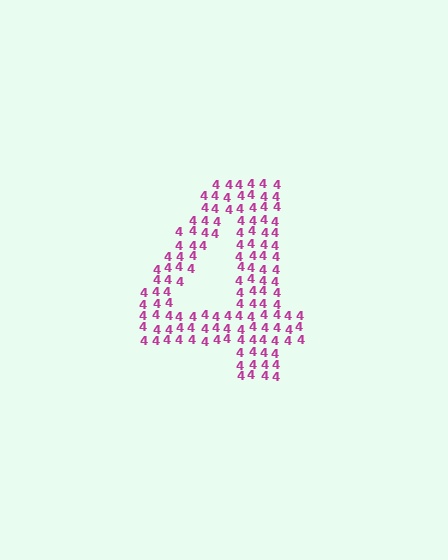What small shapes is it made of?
It is made of small digit 4's.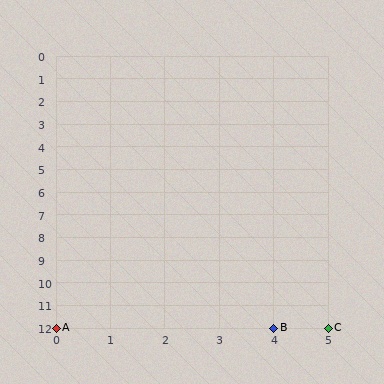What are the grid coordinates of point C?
Point C is at grid coordinates (5, 12).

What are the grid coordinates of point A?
Point A is at grid coordinates (0, 12).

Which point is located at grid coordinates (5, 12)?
Point C is at (5, 12).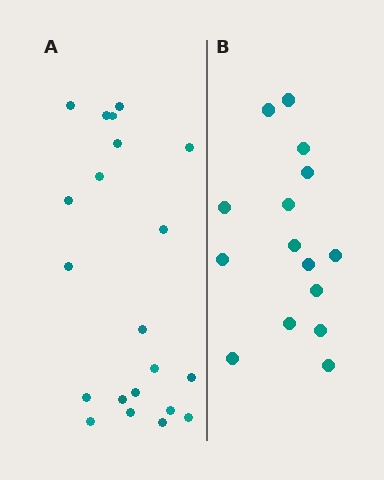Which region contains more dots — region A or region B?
Region A (the left region) has more dots.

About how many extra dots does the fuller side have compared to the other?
Region A has about 6 more dots than region B.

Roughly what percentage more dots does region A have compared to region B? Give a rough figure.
About 40% more.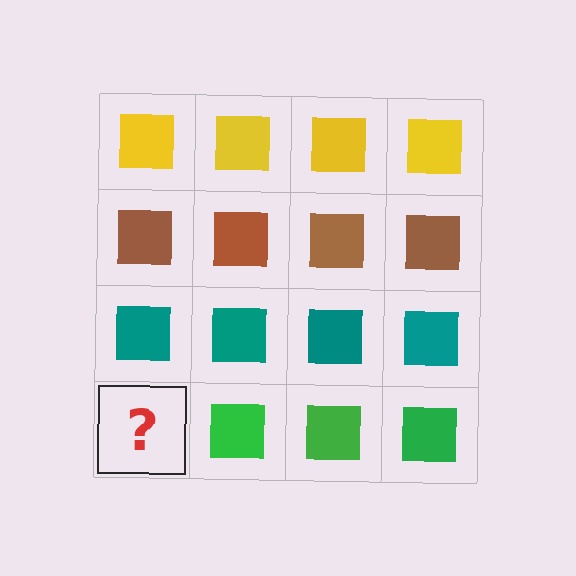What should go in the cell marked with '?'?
The missing cell should contain a green square.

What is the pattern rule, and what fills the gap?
The rule is that each row has a consistent color. The gap should be filled with a green square.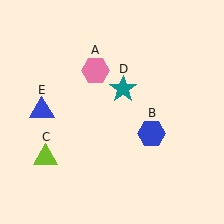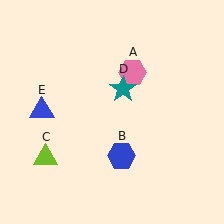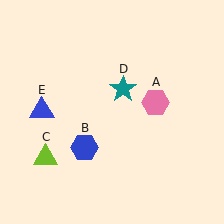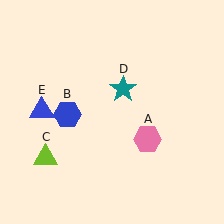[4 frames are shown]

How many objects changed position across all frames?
2 objects changed position: pink hexagon (object A), blue hexagon (object B).